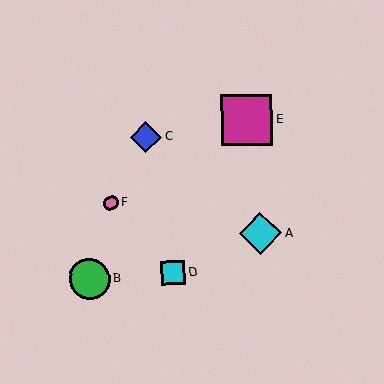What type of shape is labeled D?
Shape D is a cyan square.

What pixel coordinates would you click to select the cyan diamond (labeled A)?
Click at (261, 233) to select the cyan diamond A.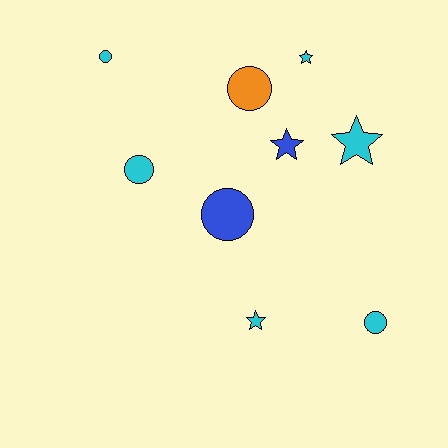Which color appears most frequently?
Cyan, with 6 objects.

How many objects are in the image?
There are 9 objects.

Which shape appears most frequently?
Circle, with 5 objects.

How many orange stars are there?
There are no orange stars.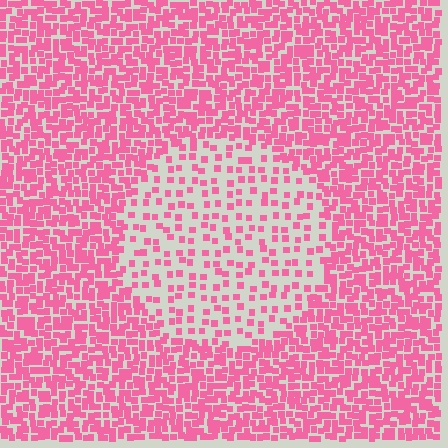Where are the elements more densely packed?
The elements are more densely packed outside the circle boundary.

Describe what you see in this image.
The image contains small pink elements arranged at two different densities. A circle-shaped region is visible where the elements are less densely packed than the surrounding area.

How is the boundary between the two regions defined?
The boundary is defined by a change in element density (approximately 2.5x ratio). All elements are the same color, size, and shape.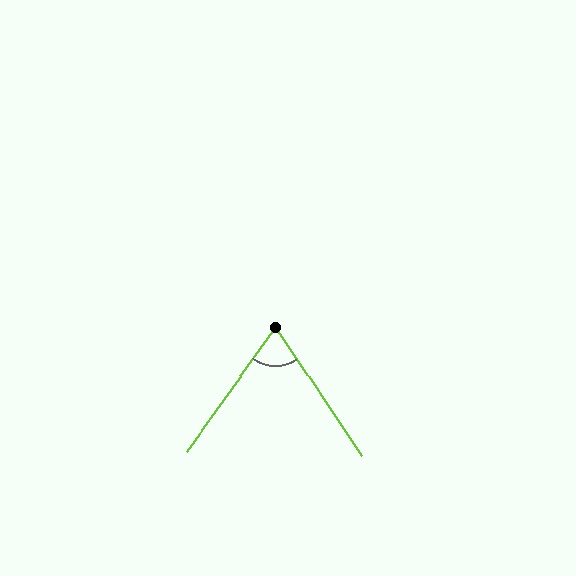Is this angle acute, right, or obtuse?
It is acute.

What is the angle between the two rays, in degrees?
Approximately 70 degrees.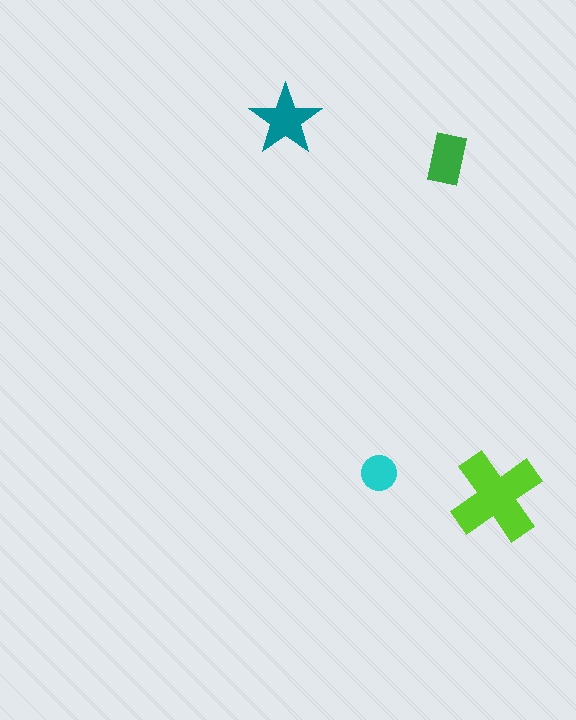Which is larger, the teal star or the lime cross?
The lime cross.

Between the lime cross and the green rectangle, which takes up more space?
The lime cross.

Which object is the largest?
The lime cross.